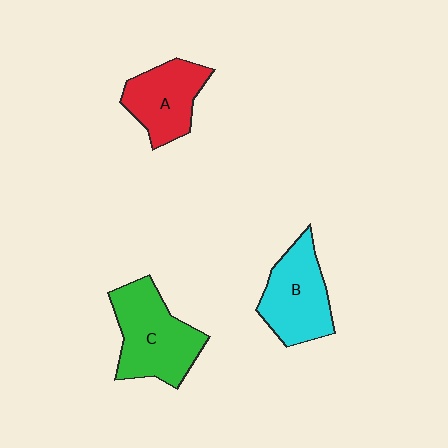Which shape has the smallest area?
Shape A (red).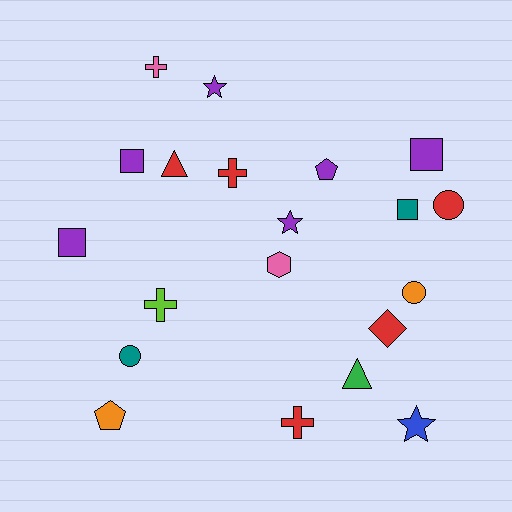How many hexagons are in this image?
There is 1 hexagon.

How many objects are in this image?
There are 20 objects.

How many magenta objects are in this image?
There are no magenta objects.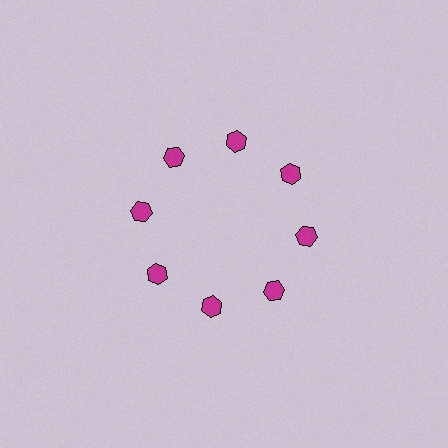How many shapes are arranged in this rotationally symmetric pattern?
There are 8 shapes, arranged in 8 groups of 1.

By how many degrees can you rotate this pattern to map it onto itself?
The pattern maps onto itself every 45 degrees of rotation.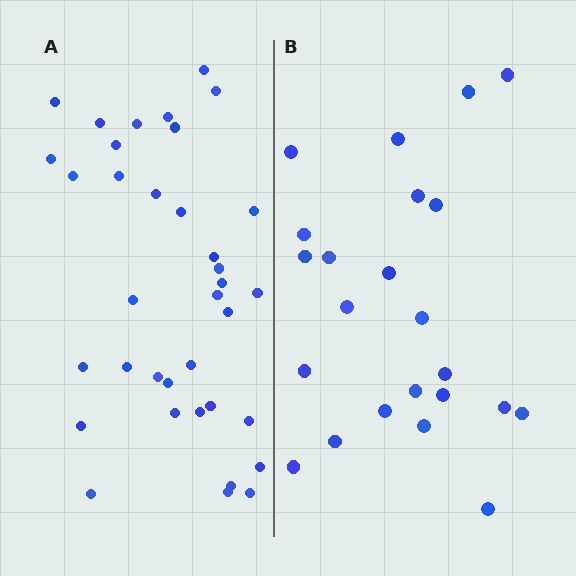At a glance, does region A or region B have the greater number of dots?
Region A (the left region) has more dots.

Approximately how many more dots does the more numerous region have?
Region A has approximately 15 more dots than region B.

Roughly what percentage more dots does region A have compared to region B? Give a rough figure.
About 55% more.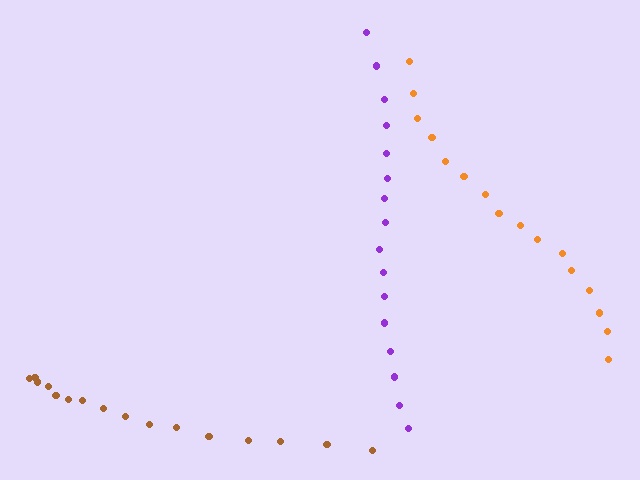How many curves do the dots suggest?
There are 3 distinct paths.